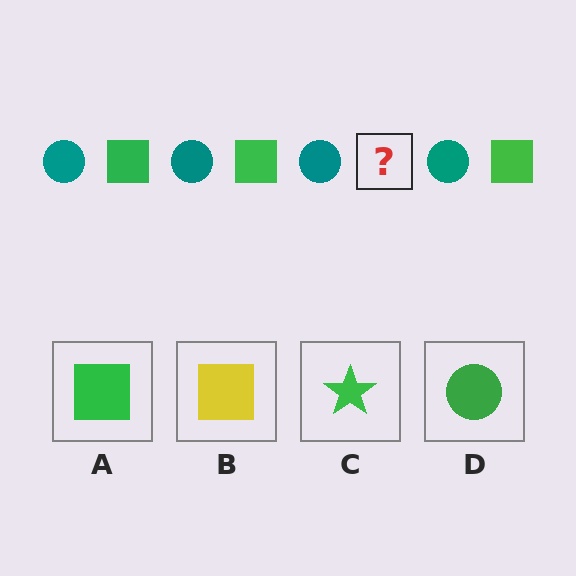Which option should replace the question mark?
Option A.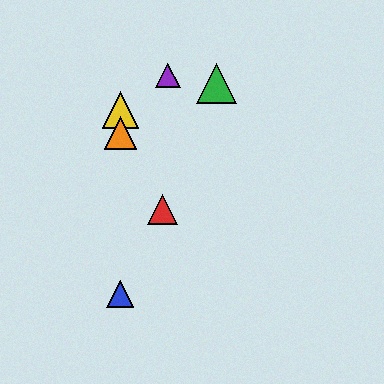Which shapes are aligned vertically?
The blue triangle, the yellow triangle, the orange triangle are aligned vertically.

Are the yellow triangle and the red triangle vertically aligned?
No, the yellow triangle is at x≈120 and the red triangle is at x≈162.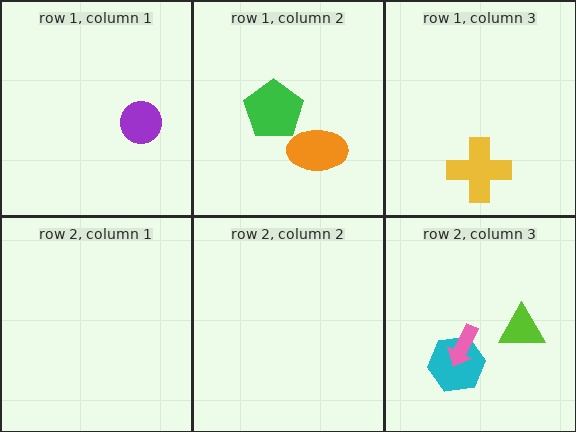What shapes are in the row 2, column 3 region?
The cyan hexagon, the pink arrow, the lime triangle.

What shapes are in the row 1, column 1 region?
The purple circle.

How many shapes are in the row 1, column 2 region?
2.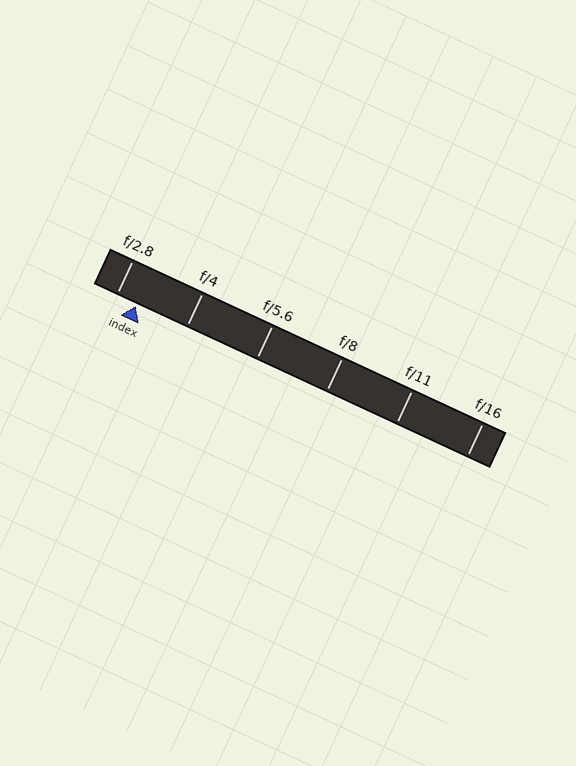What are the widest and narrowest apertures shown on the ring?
The widest aperture shown is f/2.8 and the narrowest is f/16.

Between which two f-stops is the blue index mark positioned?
The index mark is between f/2.8 and f/4.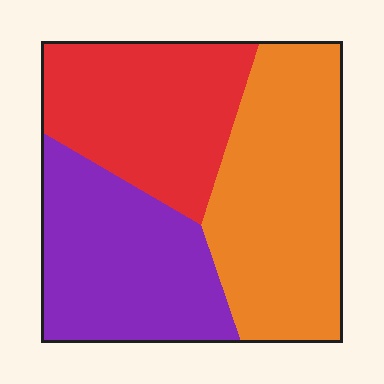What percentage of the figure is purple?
Purple takes up between a quarter and a half of the figure.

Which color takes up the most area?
Orange, at roughly 40%.